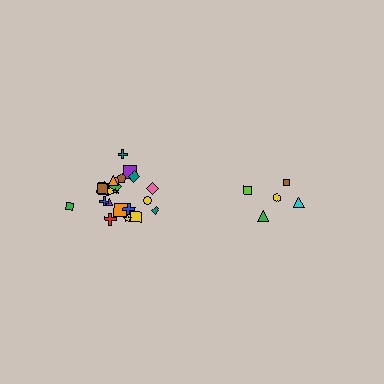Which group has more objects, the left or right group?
The left group.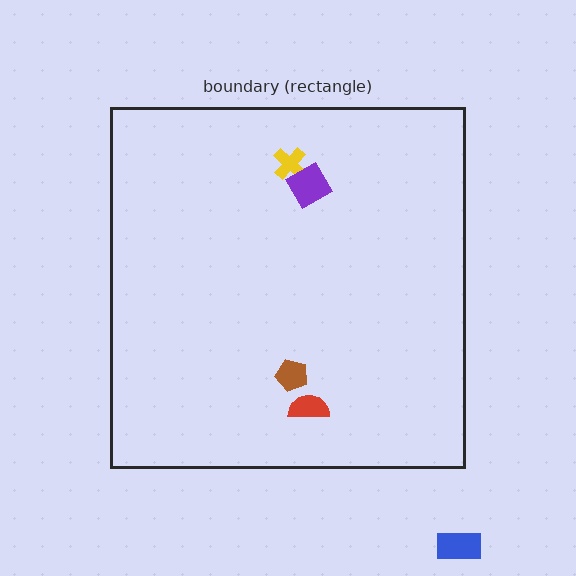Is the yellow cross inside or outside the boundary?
Inside.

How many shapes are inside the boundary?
4 inside, 1 outside.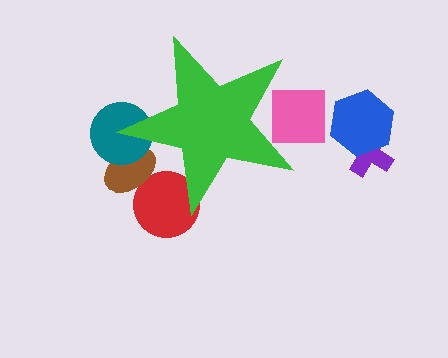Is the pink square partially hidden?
Yes, the pink square is partially hidden behind the green star.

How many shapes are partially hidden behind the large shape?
4 shapes are partially hidden.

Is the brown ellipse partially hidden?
Yes, the brown ellipse is partially hidden behind the green star.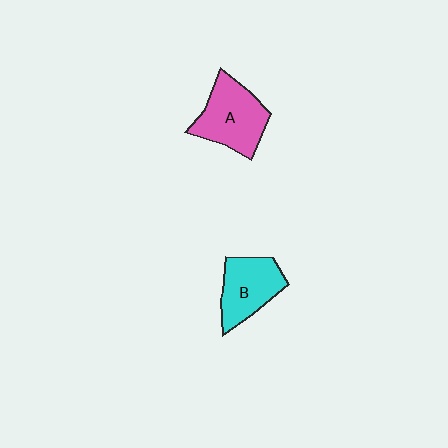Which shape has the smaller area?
Shape B (cyan).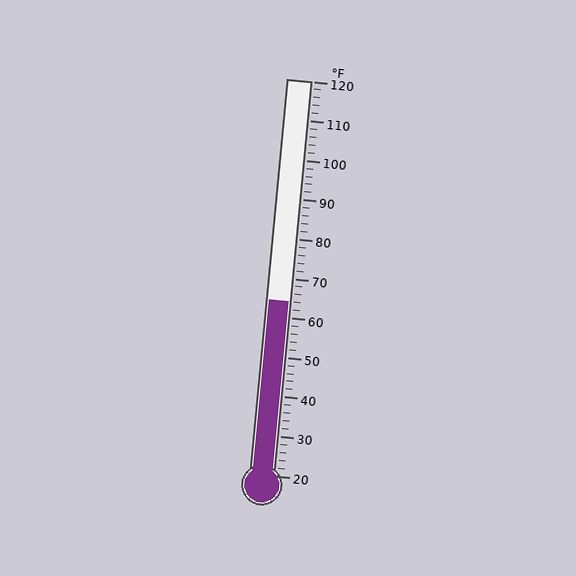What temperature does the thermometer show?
The thermometer shows approximately 64°F.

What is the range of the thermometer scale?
The thermometer scale ranges from 20°F to 120°F.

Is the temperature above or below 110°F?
The temperature is below 110°F.